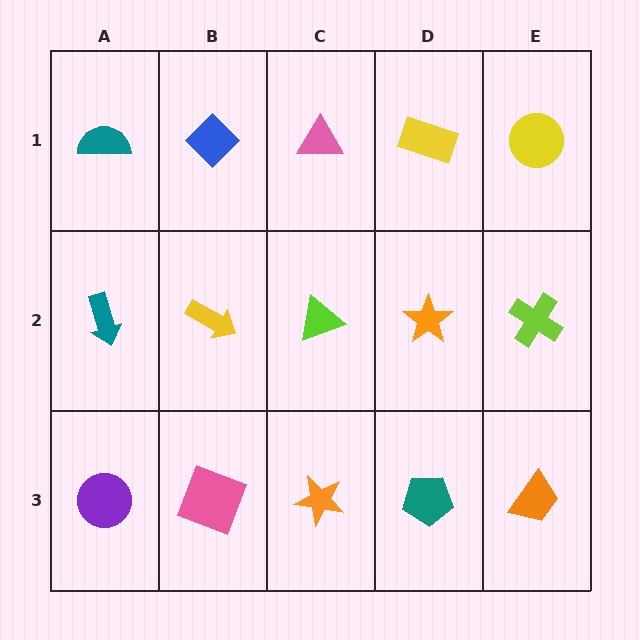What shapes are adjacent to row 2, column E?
A yellow circle (row 1, column E), an orange trapezoid (row 3, column E), an orange star (row 2, column D).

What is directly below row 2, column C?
An orange star.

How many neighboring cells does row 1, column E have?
2.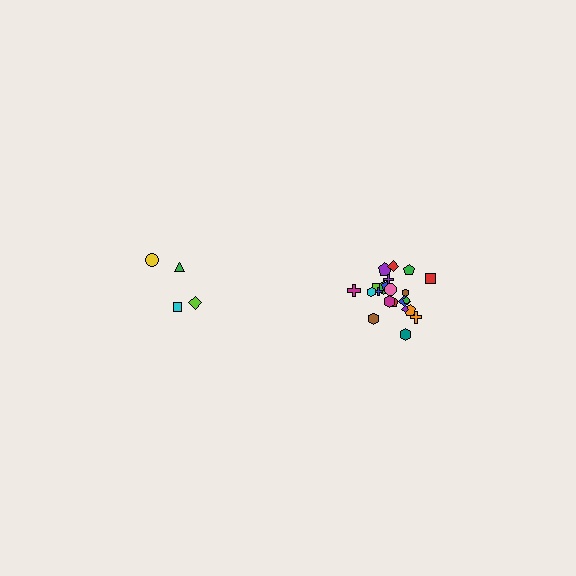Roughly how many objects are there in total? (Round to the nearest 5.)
Roughly 25 objects in total.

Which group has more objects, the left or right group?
The right group.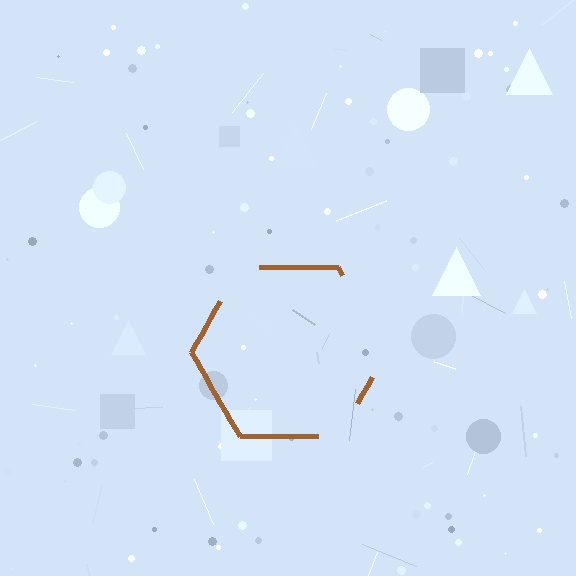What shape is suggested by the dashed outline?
The dashed outline suggests a hexagon.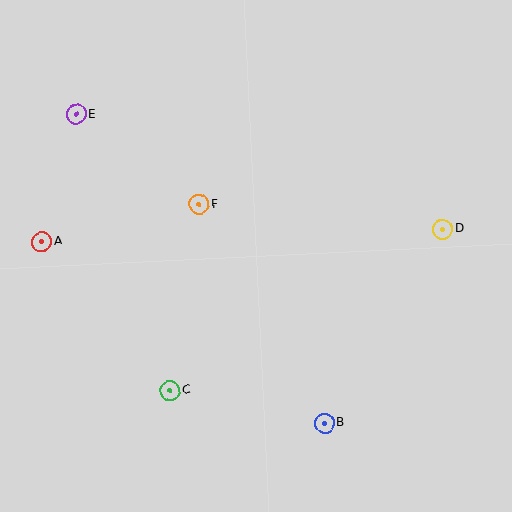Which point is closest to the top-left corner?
Point E is closest to the top-left corner.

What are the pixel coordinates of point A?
Point A is at (42, 242).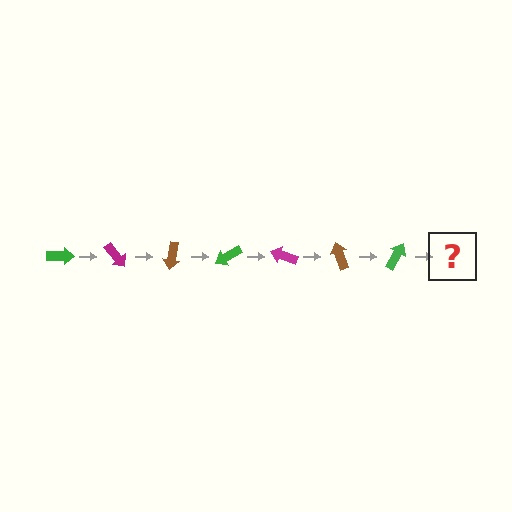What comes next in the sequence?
The next element should be a magenta arrow, rotated 350 degrees from the start.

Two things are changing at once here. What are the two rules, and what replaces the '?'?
The two rules are that it rotates 50 degrees each step and the color cycles through green, magenta, and brown. The '?' should be a magenta arrow, rotated 350 degrees from the start.